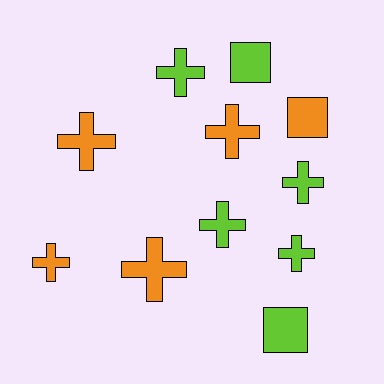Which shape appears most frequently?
Cross, with 8 objects.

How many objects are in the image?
There are 11 objects.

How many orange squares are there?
There is 1 orange square.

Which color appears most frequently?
Lime, with 6 objects.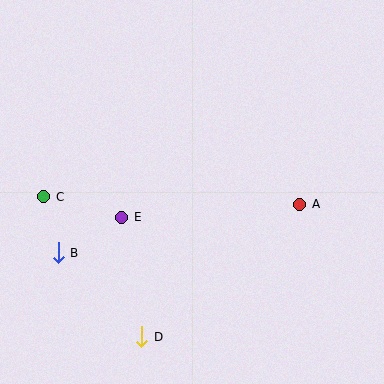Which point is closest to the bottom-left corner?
Point B is closest to the bottom-left corner.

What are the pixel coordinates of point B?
Point B is at (58, 253).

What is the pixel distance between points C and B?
The distance between C and B is 58 pixels.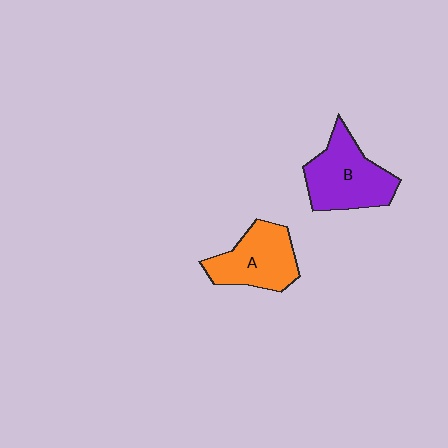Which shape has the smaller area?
Shape A (orange).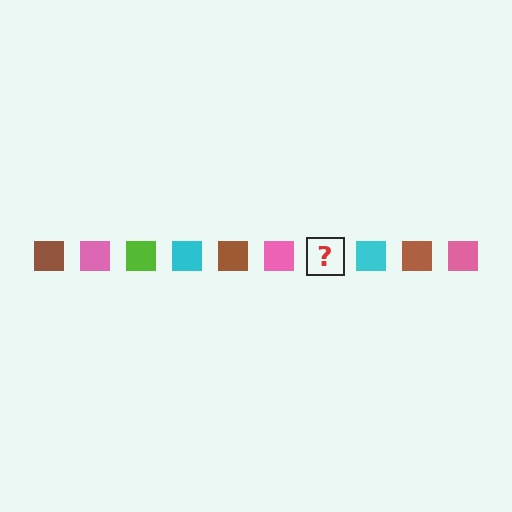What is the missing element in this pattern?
The missing element is a lime square.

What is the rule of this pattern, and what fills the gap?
The rule is that the pattern cycles through brown, pink, lime, cyan squares. The gap should be filled with a lime square.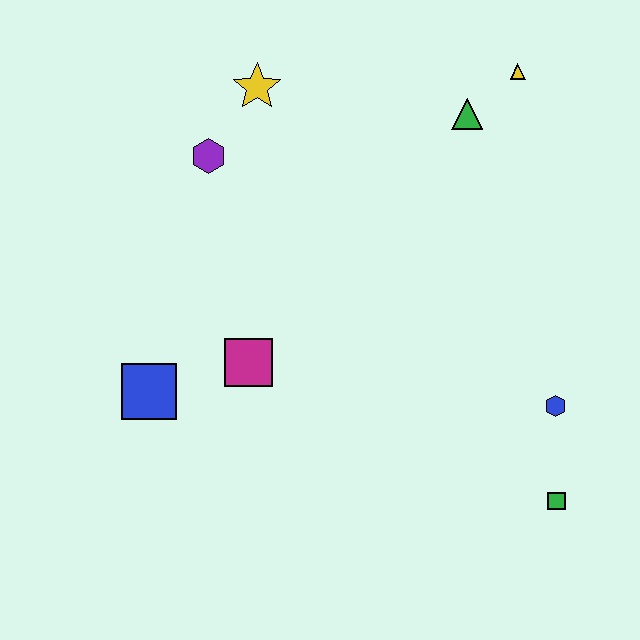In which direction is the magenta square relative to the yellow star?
The magenta square is below the yellow star.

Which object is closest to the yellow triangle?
The green triangle is closest to the yellow triangle.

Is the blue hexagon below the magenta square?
Yes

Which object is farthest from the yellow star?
The green square is farthest from the yellow star.